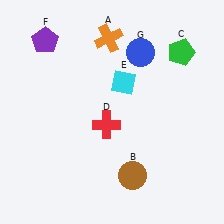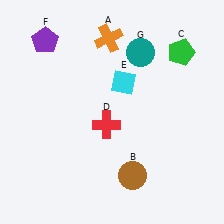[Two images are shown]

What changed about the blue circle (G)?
In Image 1, G is blue. In Image 2, it changed to teal.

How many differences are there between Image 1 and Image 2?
There is 1 difference between the two images.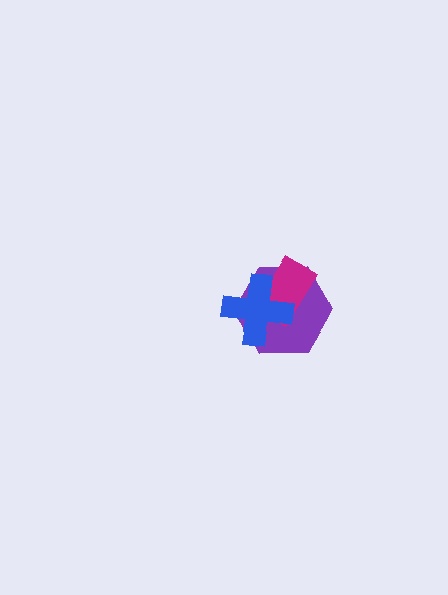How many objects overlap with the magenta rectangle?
2 objects overlap with the magenta rectangle.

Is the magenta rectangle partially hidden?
Yes, it is partially covered by another shape.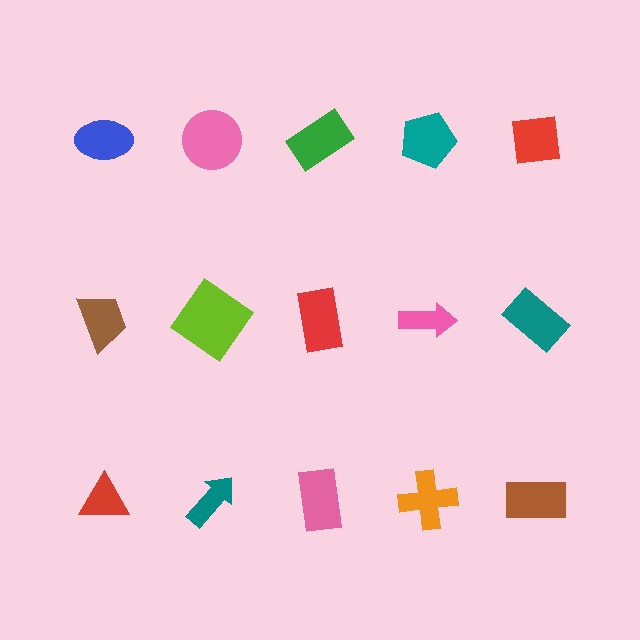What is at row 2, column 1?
A brown trapezoid.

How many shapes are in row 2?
5 shapes.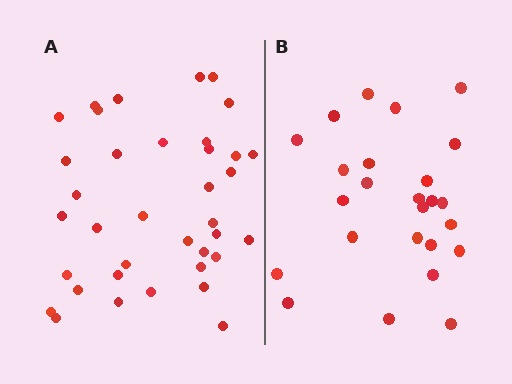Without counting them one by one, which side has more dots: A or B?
Region A (the left region) has more dots.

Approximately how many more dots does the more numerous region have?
Region A has roughly 12 or so more dots than region B.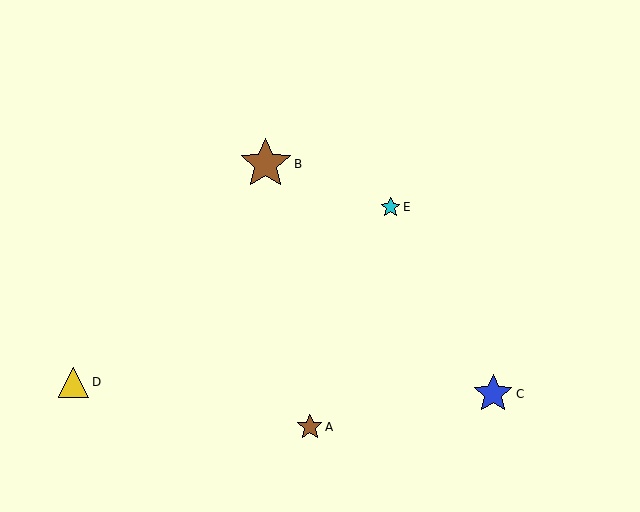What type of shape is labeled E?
Shape E is a cyan star.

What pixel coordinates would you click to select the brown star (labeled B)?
Click at (266, 164) to select the brown star B.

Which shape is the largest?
The brown star (labeled B) is the largest.